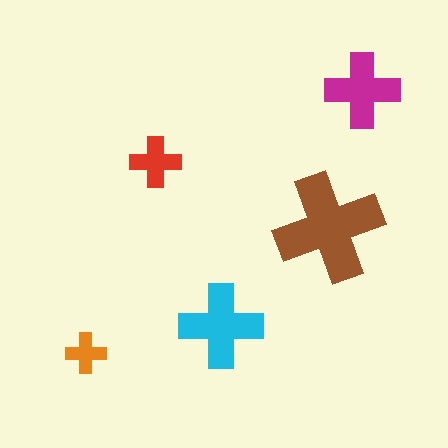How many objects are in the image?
There are 5 objects in the image.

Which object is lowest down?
The orange cross is bottommost.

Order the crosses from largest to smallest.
the brown one, the cyan one, the magenta one, the red one, the orange one.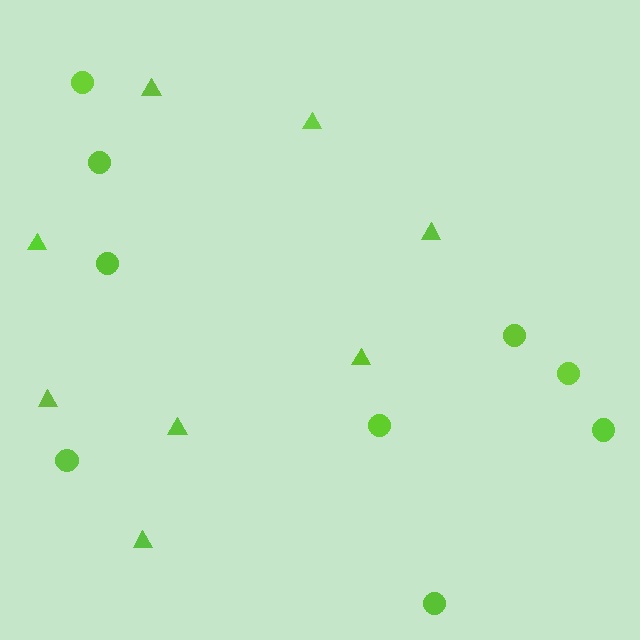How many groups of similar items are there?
There are 2 groups: one group of circles (9) and one group of triangles (8).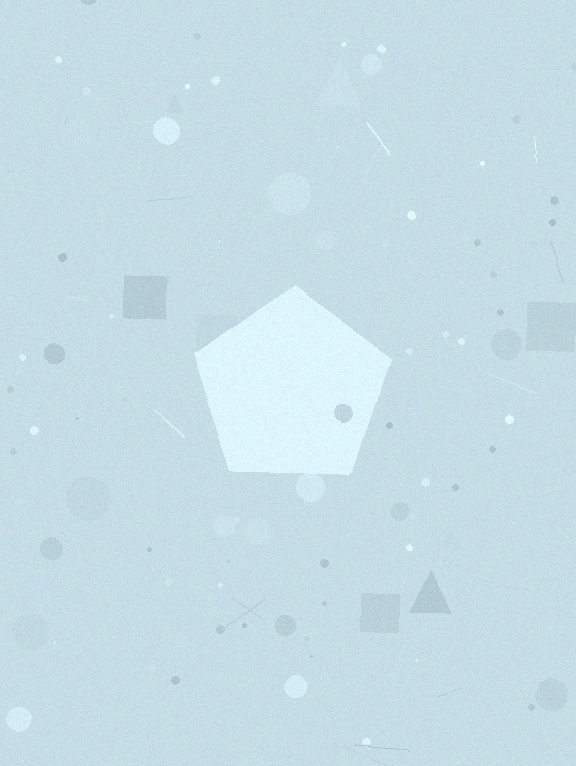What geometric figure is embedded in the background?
A pentagon is embedded in the background.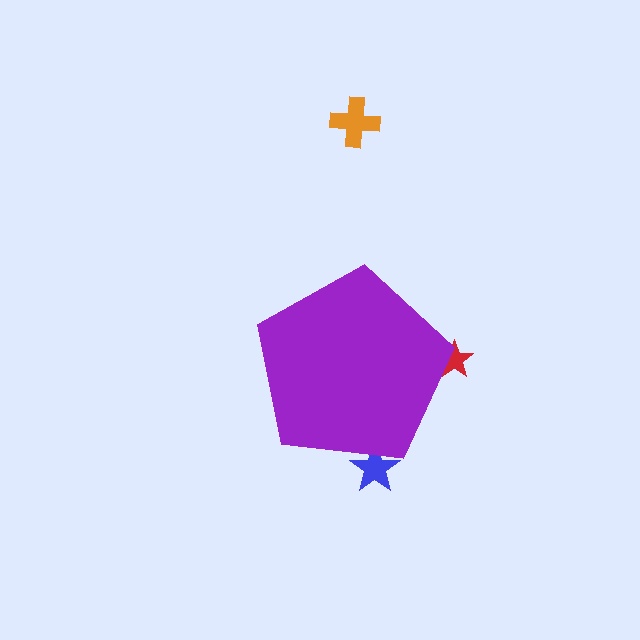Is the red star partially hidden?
Yes, the red star is partially hidden behind the purple pentagon.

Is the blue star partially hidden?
Yes, the blue star is partially hidden behind the purple pentagon.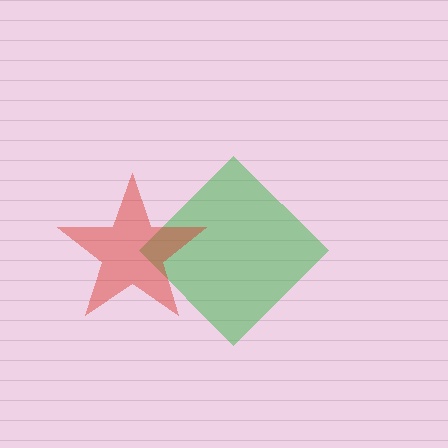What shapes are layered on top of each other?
The layered shapes are: a green diamond, a red star.